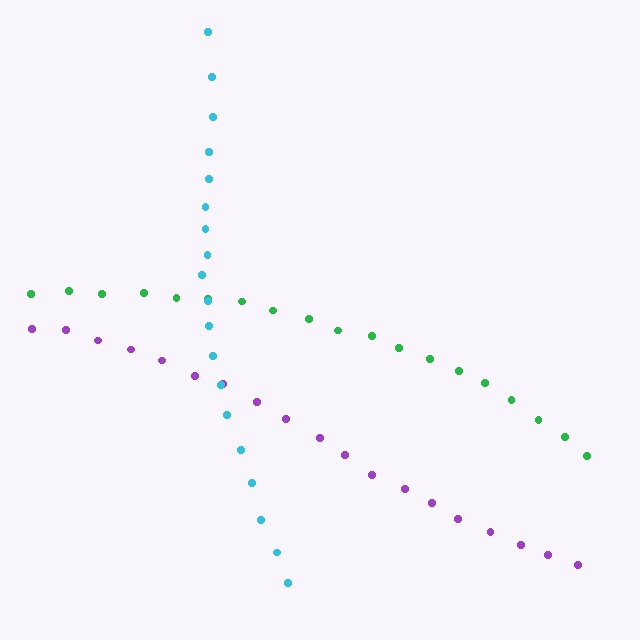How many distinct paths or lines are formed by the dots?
There are 3 distinct paths.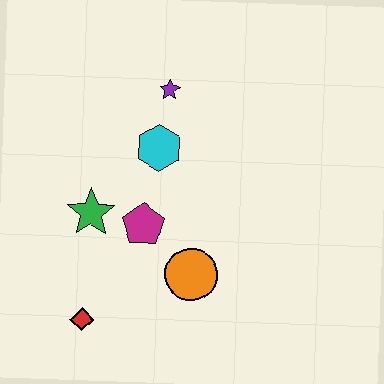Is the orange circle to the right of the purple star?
Yes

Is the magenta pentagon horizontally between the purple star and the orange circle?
No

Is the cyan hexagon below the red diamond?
No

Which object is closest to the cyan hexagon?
The purple star is closest to the cyan hexagon.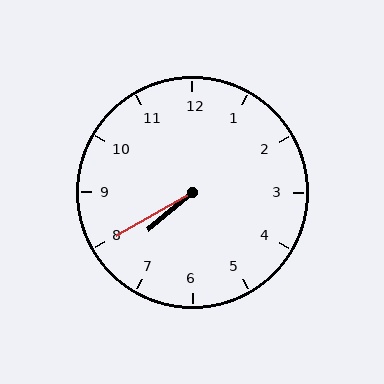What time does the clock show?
7:40.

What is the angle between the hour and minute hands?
Approximately 10 degrees.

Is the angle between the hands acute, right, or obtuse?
It is acute.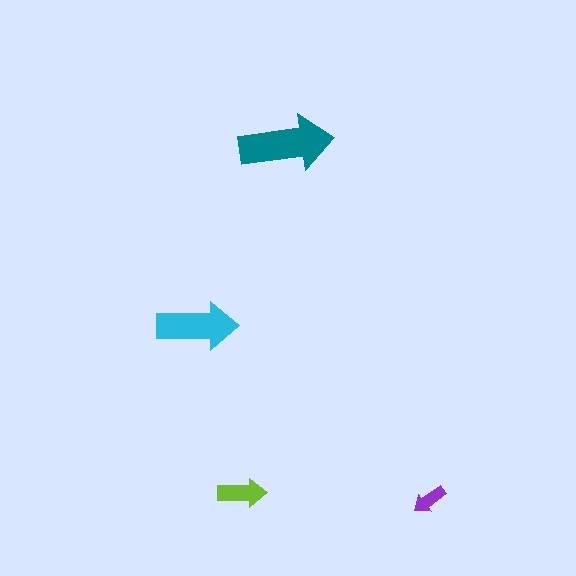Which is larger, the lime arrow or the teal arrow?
The teal one.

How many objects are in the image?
There are 4 objects in the image.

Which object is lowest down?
The purple arrow is bottommost.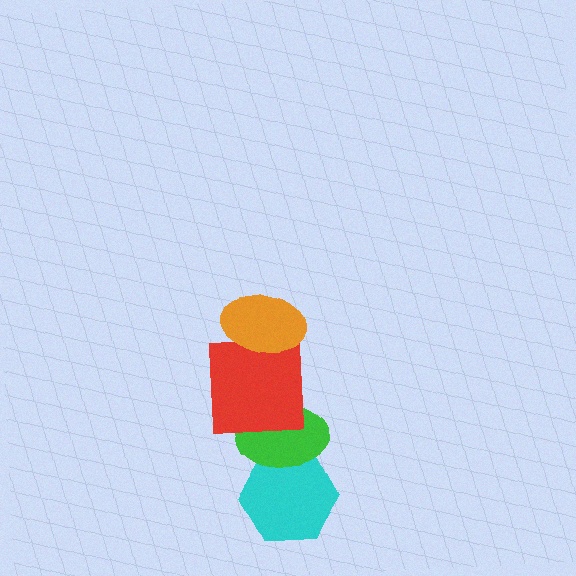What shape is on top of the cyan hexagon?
The green ellipse is on top of the cyan hexagon.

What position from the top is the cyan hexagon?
The cyan hexagon is 4th from the top.